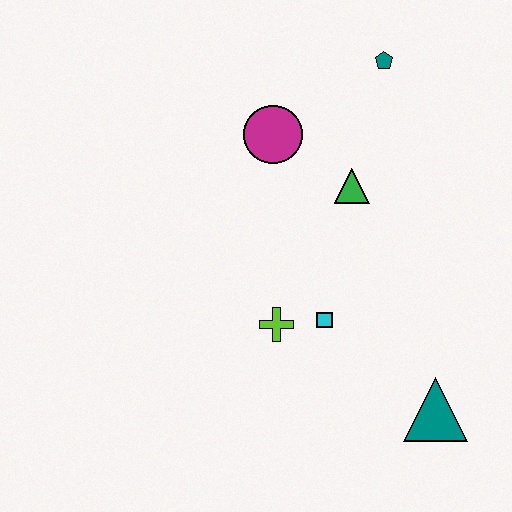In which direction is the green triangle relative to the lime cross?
The green triangle is above the lime cross.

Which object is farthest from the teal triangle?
The teal pentagon is farthest from the teal triangle.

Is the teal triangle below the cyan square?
Yes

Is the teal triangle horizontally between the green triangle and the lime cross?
No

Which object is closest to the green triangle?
The magenta circle is closest to the green triangle.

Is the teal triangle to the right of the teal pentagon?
Yes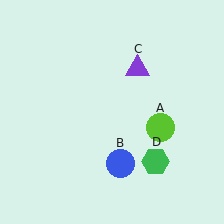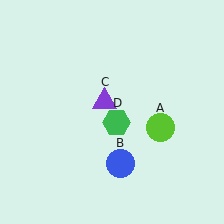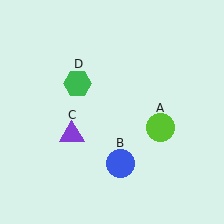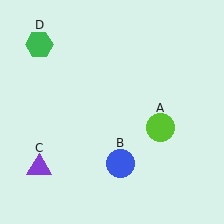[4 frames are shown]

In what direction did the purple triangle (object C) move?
The purple triangle (object C) moved down and to the left.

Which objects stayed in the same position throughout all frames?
Lime circle (object A) and blue circle (object B) remained stationary.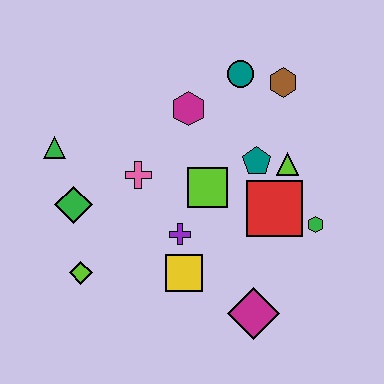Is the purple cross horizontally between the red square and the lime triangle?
No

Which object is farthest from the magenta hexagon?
The magenta diamond is farthest from the magenta hexagon.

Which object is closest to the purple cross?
The yellow square is closest to the purple cross.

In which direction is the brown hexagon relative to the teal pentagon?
The brown hexagon is above the teal pentagon.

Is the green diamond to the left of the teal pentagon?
Yes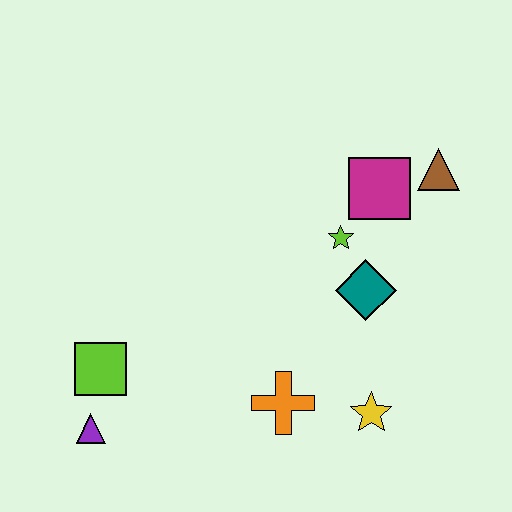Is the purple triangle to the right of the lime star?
No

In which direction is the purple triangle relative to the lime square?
The purple triangle is below the lime square.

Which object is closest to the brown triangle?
The magenta square is closest to the brown triangle.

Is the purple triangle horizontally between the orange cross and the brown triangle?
No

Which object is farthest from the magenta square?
The purple triangle is farthest from the magenta square.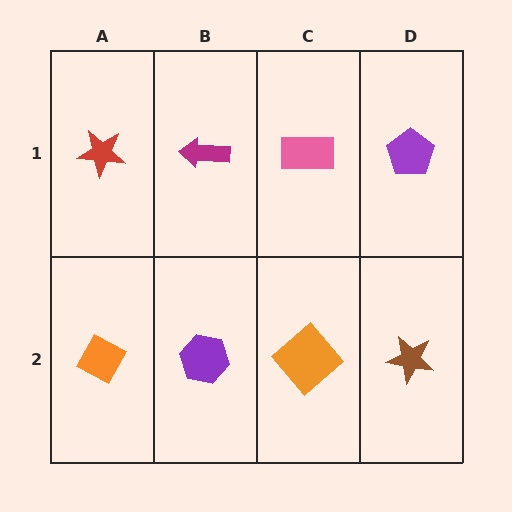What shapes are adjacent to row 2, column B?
A magenta arrow (row 1, column B), an orange diamond (row 2, column A), an orange diamond (row 2, column C).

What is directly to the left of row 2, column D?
An orange diamond.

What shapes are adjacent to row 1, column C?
An orange diamond (row 2, column C), a magenta arrow (row 1, column B), a purple pentagon (row 1, column D).